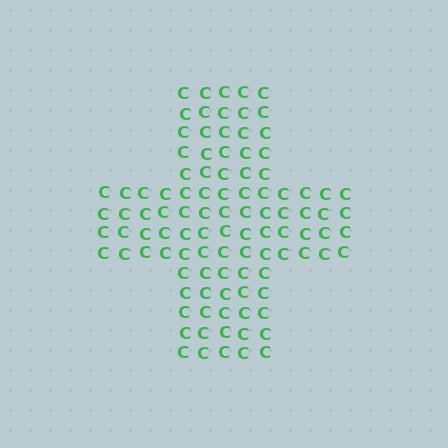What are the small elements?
The small elements are letter C's.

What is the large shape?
The large shape is a cross.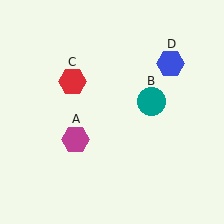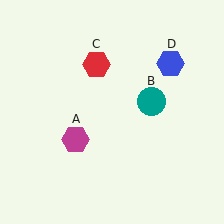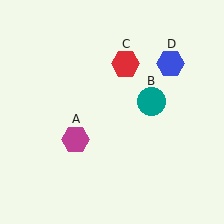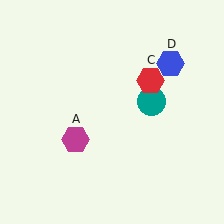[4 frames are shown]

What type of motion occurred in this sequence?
The red hexagon (object C) rotated clockwise around the center of the scene.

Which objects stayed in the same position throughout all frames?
Magenta hexagon (object A) and teal circle (object B) and blue hexagon (object D) remained stationary.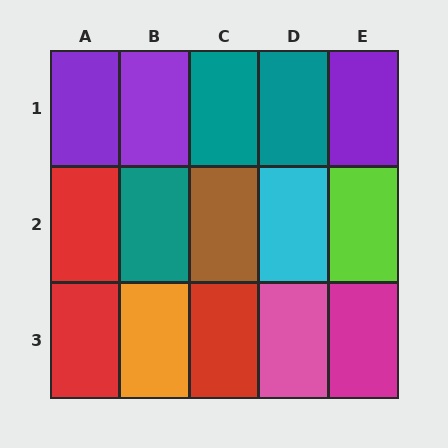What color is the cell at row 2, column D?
Cyan.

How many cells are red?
3 cells are red.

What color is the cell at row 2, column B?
Teal.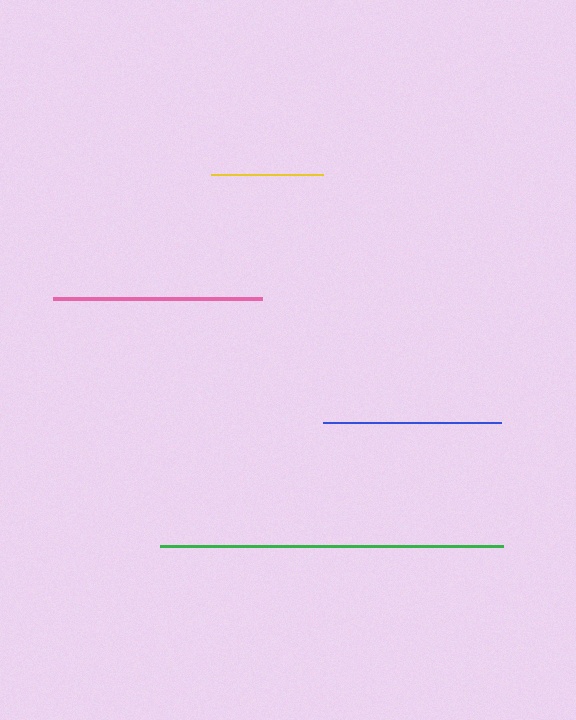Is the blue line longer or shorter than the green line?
The green line is longer than the blue line.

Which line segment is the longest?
The green line is the longest at approximately 343 pixels.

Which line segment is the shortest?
The yellow line is the shortest at approximately 112 pixels.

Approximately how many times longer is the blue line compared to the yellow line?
The blue line is approximately 1.6 times the length of the yellow line.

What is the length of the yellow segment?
The yellow segment is approximately 112 pixels long.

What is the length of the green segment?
The green segment is approximately 343 pixels long.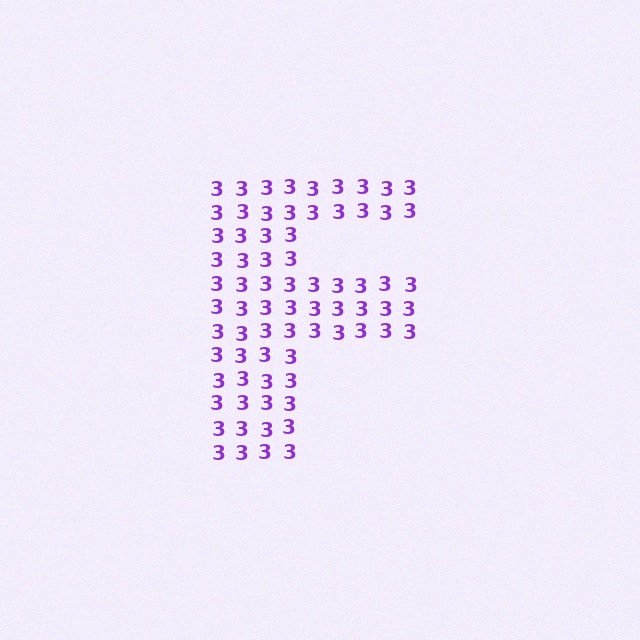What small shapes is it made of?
It is made of small digit 3's.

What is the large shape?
The large shape is the letter F.